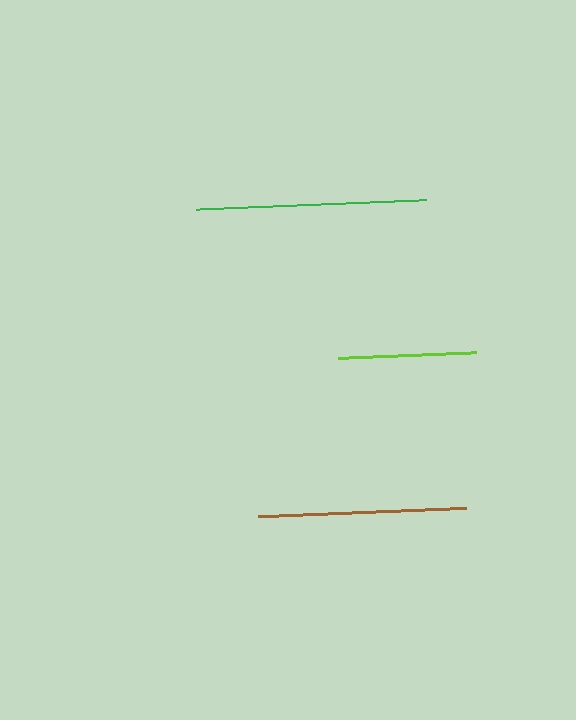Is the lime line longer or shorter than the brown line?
The brown line is longer than the lime line.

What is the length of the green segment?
The green segment is approximately 230 pixels long.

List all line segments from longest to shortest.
From longest to shortest: green, brown, lime.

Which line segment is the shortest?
The lime line is the shortest at approximately 138 pixels.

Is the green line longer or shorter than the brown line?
The green line is longer than the brown line.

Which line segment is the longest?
The green line is the longest at approximately 230 pixels.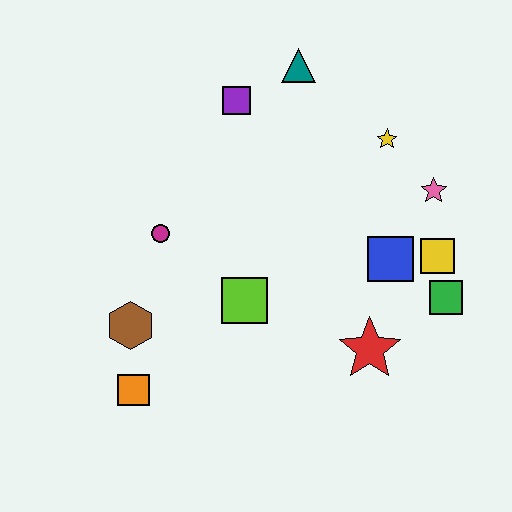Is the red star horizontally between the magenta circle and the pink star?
Yes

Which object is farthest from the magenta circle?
The green square is farthest from the magenta circle.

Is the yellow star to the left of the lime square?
No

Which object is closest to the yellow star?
The pink star is closest to the yellow star.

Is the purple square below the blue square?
No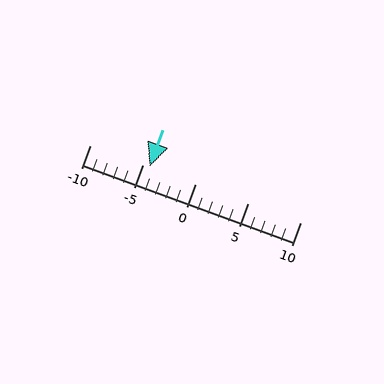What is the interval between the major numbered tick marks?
The major tick marks are spaced 5 units apart.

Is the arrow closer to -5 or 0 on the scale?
The arrow is closer to -5.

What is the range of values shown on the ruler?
The ruler shows values from -10 to 10.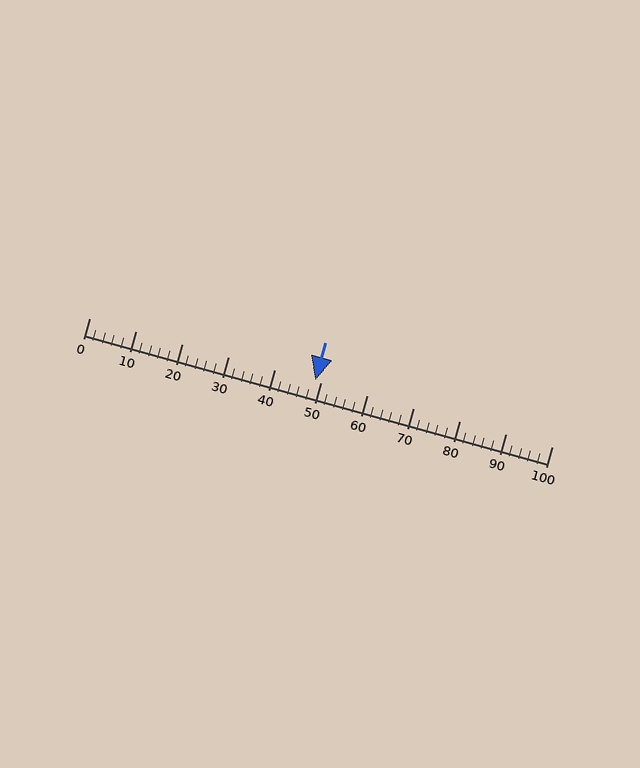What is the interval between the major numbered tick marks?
The major tick marks are spaced 10 units apart.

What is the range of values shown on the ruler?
The ruler shows values from 0 to 100.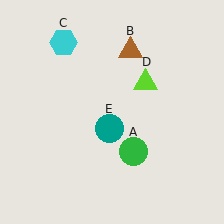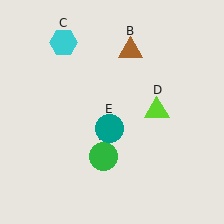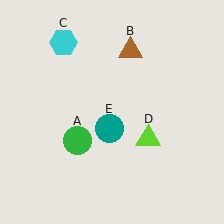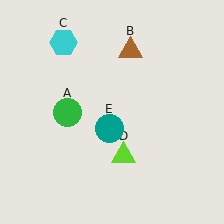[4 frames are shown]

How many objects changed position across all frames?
2 objects changed position: green circle (object A), lime triangle (object D).